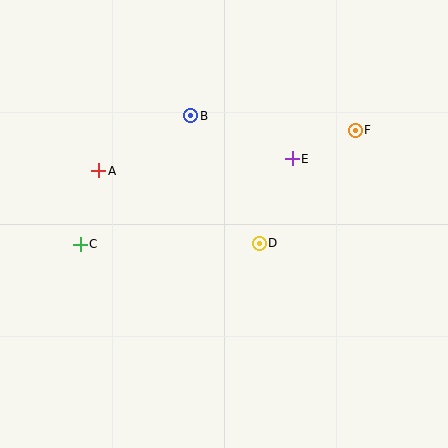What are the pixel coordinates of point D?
Point D is at (259, 243).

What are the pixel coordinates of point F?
Point F is at (355, 130).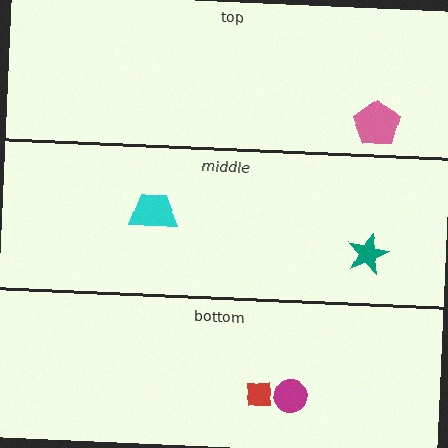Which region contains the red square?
The bottom region.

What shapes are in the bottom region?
The magenta circle, the red square.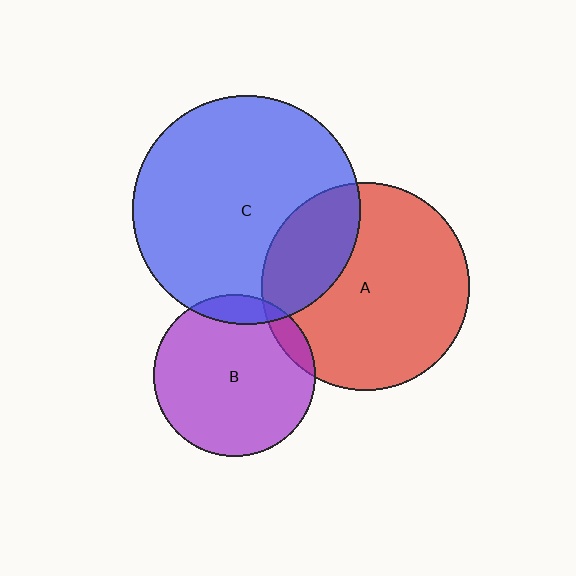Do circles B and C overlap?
Yes.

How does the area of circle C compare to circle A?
Approximately 1.2 times.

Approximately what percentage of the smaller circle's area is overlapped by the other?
Approximately 10%.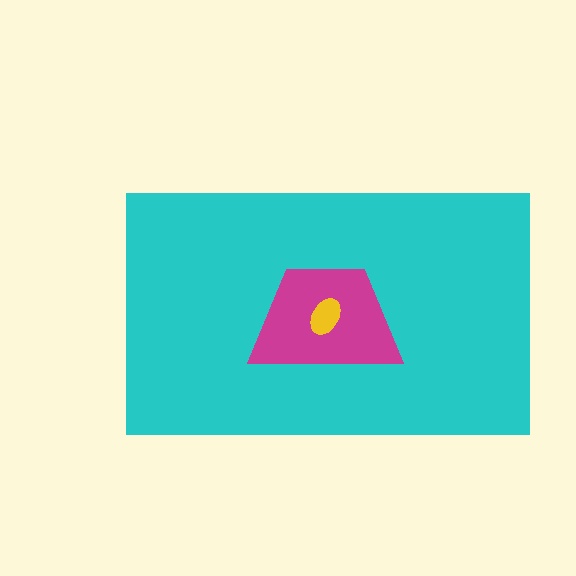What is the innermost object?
The yellow ellipse.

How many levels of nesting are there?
3.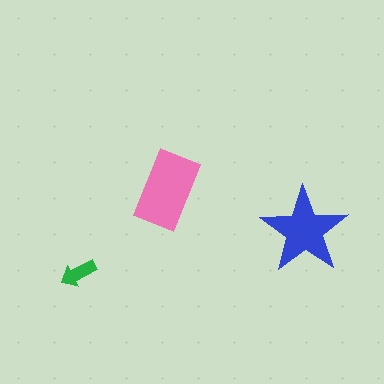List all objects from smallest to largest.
The green arrow, the blue star, the pink rectangle.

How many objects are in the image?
There are 3 objects in the image.